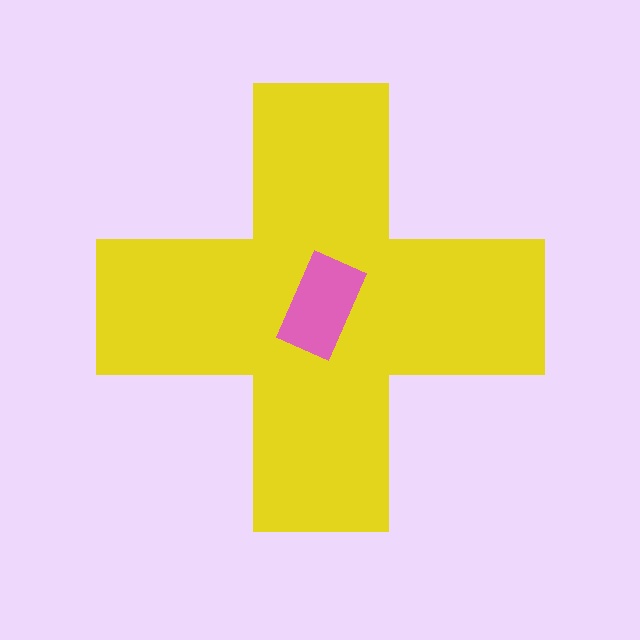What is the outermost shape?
The yellow cross.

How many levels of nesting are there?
2.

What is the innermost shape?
The pink rectangle.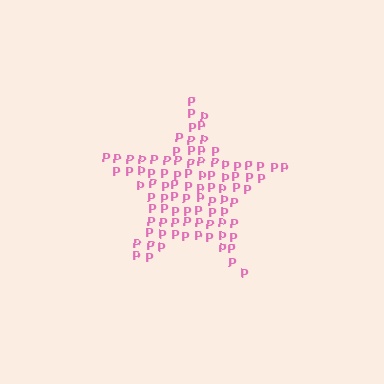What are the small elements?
The small elements are letter P's.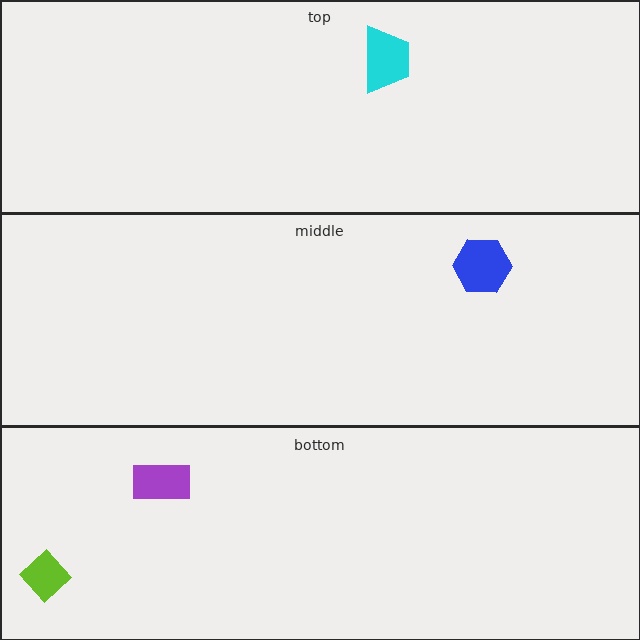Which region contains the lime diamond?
The bottom region.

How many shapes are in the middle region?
1.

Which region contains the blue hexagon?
The middle region.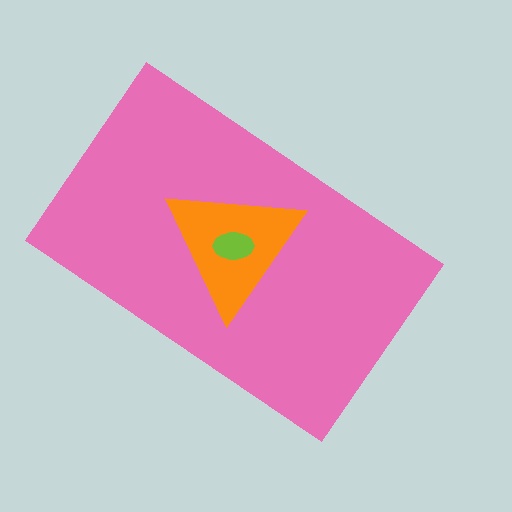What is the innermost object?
The lime ellipse.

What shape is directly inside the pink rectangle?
The orange triangle.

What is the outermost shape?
The pink rectangle.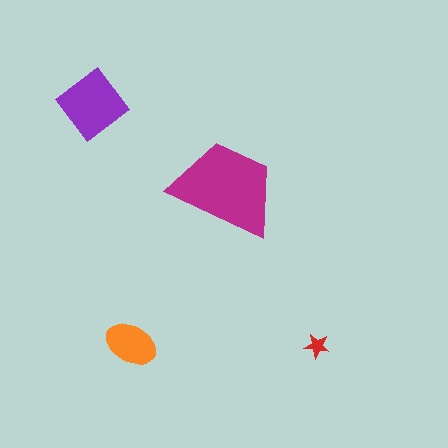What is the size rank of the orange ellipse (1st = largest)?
3rd.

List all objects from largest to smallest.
The magenta trapezoid, the purple diamond, the orange ellipse, the red star.